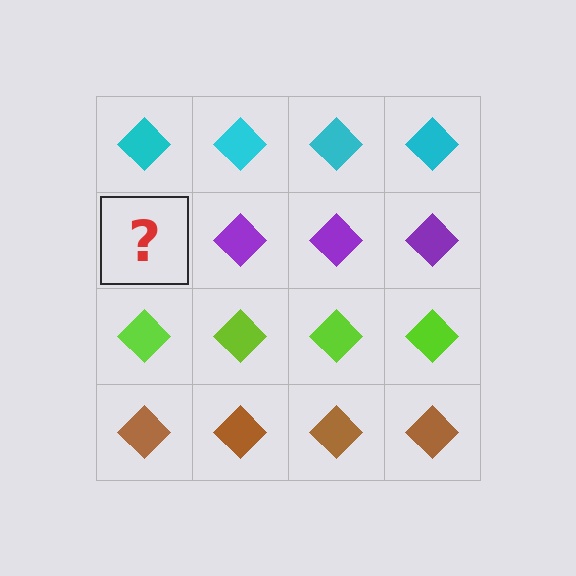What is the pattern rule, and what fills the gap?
The rule is that each row has a consistent color. The gap should be filled with a purple diamond.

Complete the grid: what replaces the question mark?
The question mark should be replaced with a purple diamond.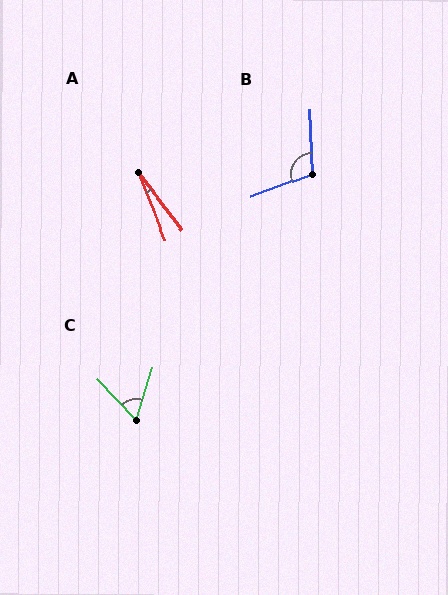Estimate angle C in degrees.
Approximately 61 degrees.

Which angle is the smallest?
A, at approximately 16 degrees.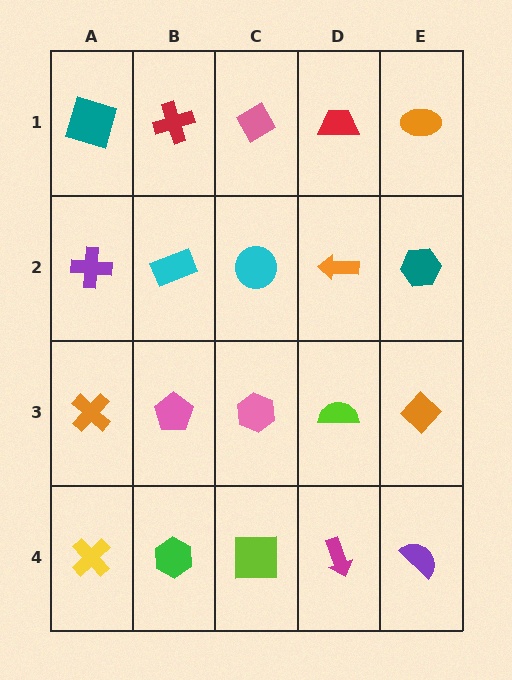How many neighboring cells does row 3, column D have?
4.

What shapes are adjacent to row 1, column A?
A purple cross (row 2, column A), a red cross (row 1, column B).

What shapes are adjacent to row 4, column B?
A pink pentagon (row 3, column B), a yellow cross (row 4, column A), a lime square (row 4, column C).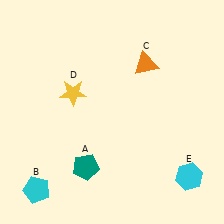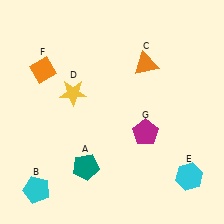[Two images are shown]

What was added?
An orange diamond (F), a magenta pentagon (G) were added in Image 2.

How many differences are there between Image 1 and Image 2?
There are 2 differences between the two images.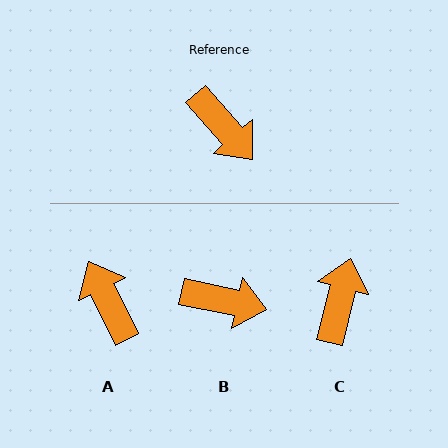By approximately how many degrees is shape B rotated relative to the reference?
Approximately 37 degrees counter-clockwise.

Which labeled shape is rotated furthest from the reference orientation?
A, about 165 degrees away.